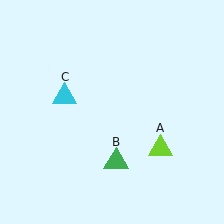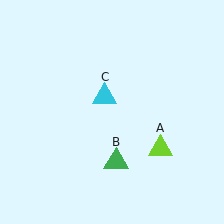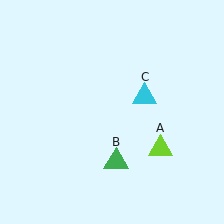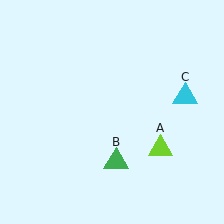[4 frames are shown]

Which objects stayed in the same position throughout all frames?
Lime triangle (object A) and green triangle (object B) remained stationary.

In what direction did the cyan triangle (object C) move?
The cyan triangle (object C) moved right.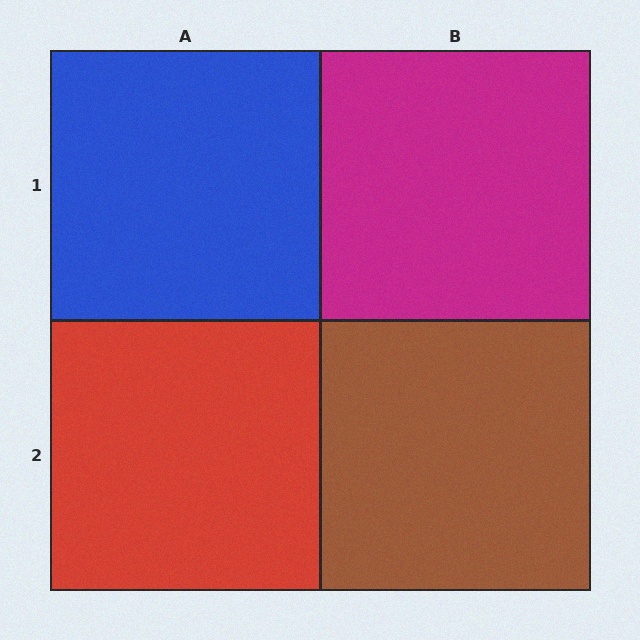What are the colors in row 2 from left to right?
Red, brown.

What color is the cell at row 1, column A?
Blue.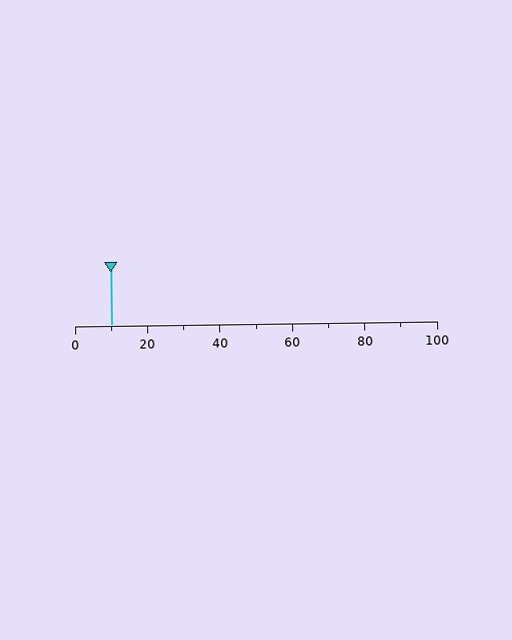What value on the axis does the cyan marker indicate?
The marker indicates approximately 10.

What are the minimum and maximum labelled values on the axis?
The axis runs from 0 to 100.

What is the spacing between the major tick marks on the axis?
The major ticks are spaced 20 apart.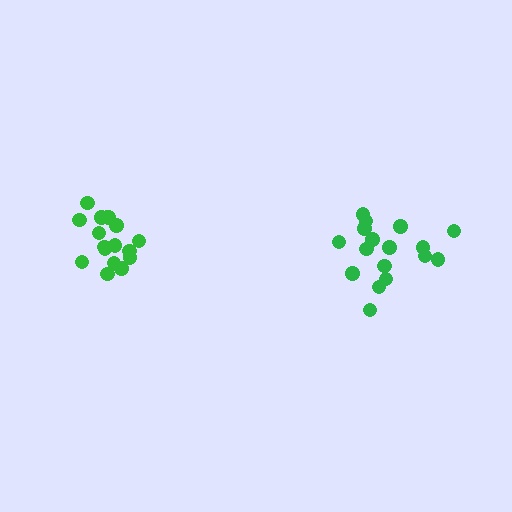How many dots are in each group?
Group 1: 17 dots, Group 2: 17 dots (34 total).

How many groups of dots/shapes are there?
There are 2 groups.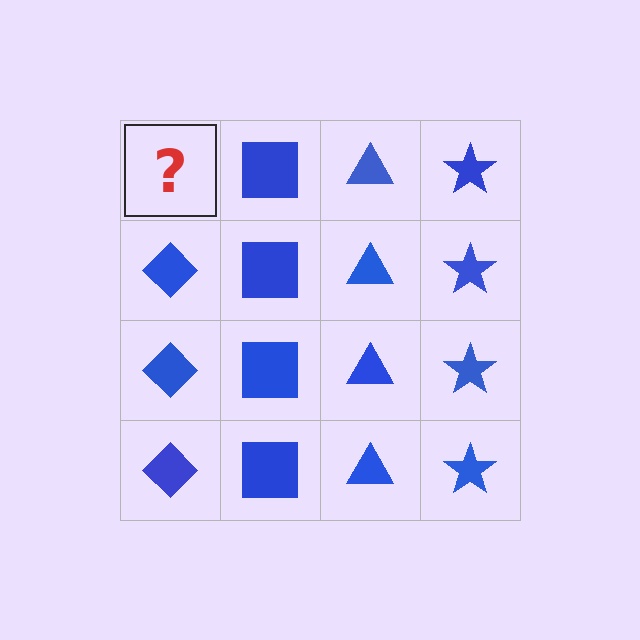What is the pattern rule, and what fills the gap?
The rule is that each column has a consistent shape. The gap should be filled with a blue diamond.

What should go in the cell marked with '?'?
The missing cell should contain a blue diamond.